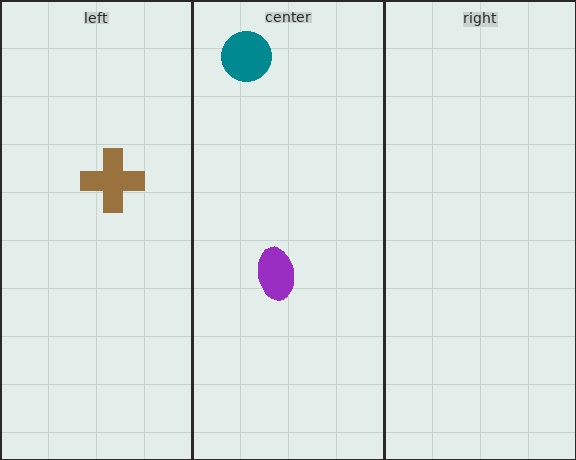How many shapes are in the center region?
2.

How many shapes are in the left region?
1.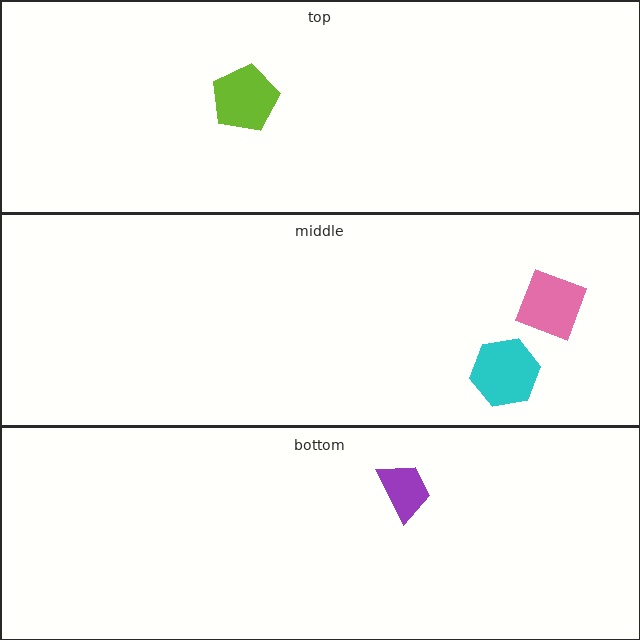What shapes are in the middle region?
The pink square, the cyan hexagon.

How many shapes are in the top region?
1.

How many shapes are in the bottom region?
1.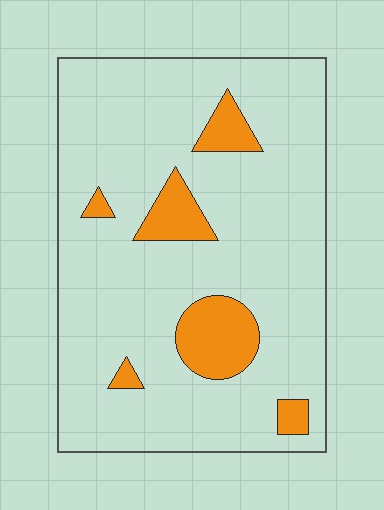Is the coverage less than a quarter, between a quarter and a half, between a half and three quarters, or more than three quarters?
Less than a quarter.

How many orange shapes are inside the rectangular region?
6.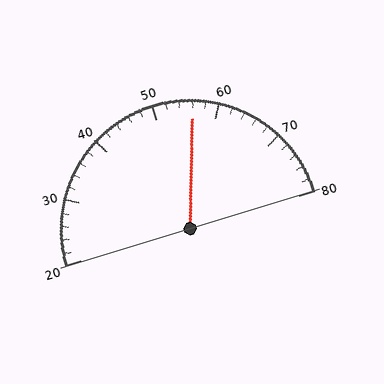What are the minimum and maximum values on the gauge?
The gauge ranges from 20 to 80.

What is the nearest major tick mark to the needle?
The nearest major tick mark is 60.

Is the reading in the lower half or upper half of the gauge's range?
The reading is in the upper half of the range (20 to 80).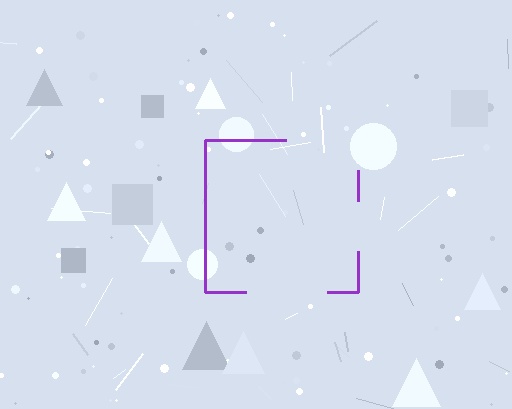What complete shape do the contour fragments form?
The contour fragments form a square.